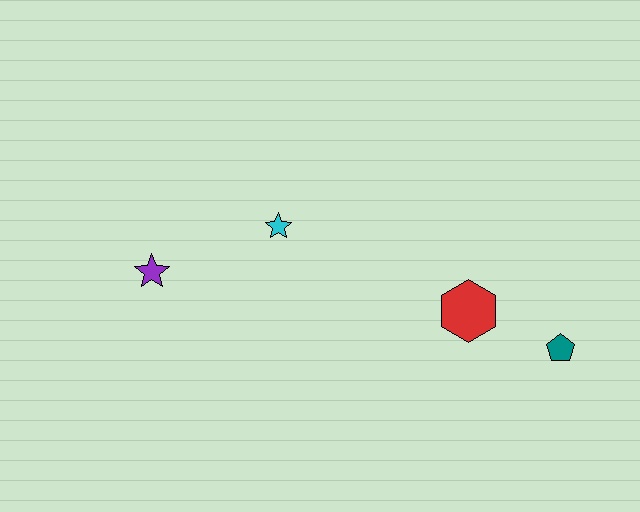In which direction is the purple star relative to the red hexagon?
The purple star is to the left of the red hexagon.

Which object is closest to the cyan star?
The purple star is closest to the cyan star.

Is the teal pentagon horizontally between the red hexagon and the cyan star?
No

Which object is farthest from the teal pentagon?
The purple star is farthest from the teal pentagon.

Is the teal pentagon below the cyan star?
Yes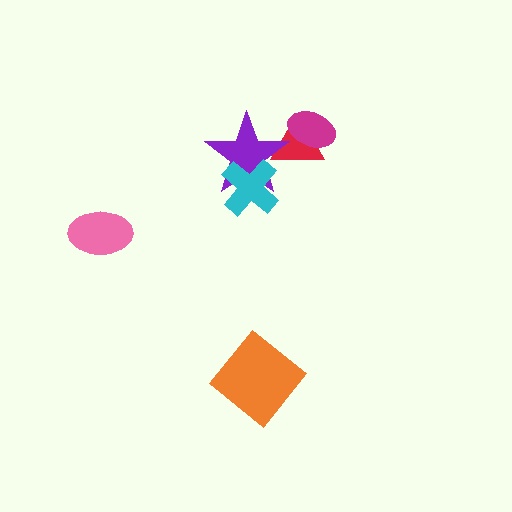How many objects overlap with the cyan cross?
1 object overlaps with the cyan cross.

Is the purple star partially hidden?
Yes, it is partially covered by another shape.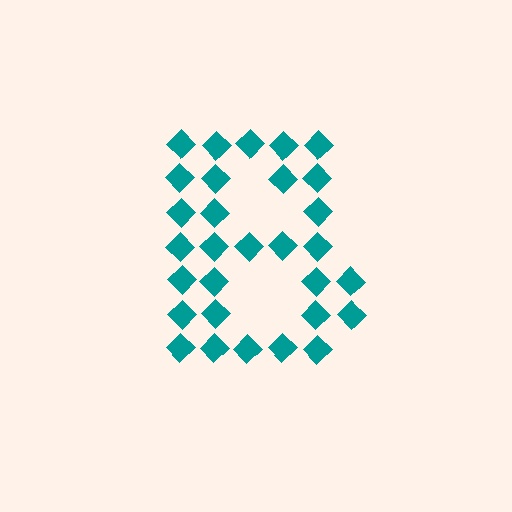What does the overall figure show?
The overall figure shows the letter B.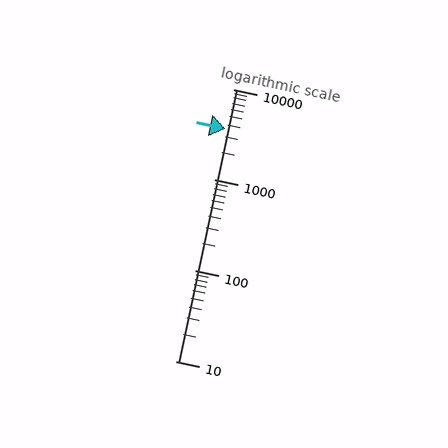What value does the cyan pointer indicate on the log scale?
The pointer indicates approximately 3700.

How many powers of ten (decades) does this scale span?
The scale spans 3 decades, from 10 to 10000.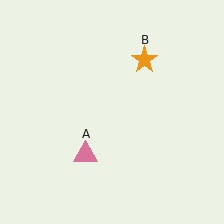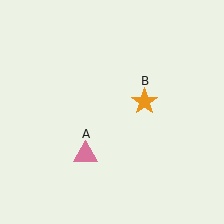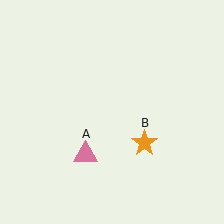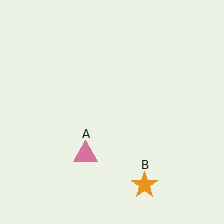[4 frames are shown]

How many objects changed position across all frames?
1 object changed position: orange star (object B).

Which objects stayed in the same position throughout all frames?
Pink triangle (object A) remained stationary.